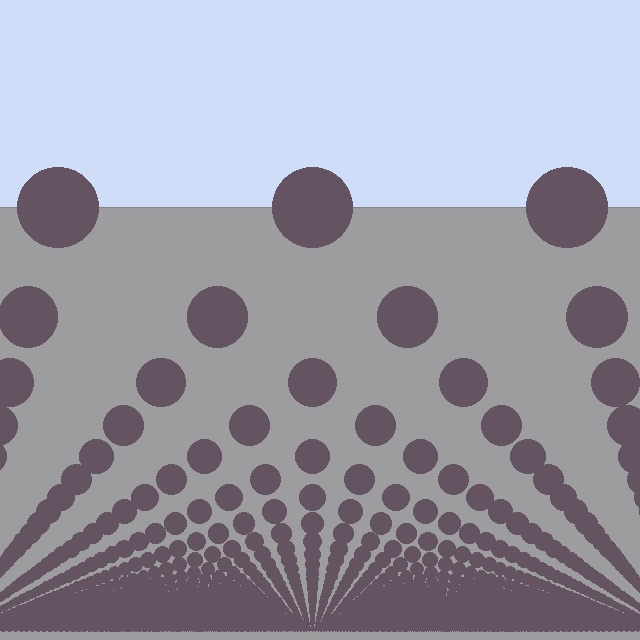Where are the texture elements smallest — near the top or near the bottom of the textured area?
Near the bottom.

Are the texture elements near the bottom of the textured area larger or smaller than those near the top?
Smaller. The gradient is inverted — elements near the bottom are smaller and denser.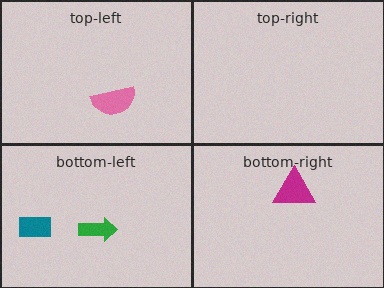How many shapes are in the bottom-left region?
2.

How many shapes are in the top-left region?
1.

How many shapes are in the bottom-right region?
1.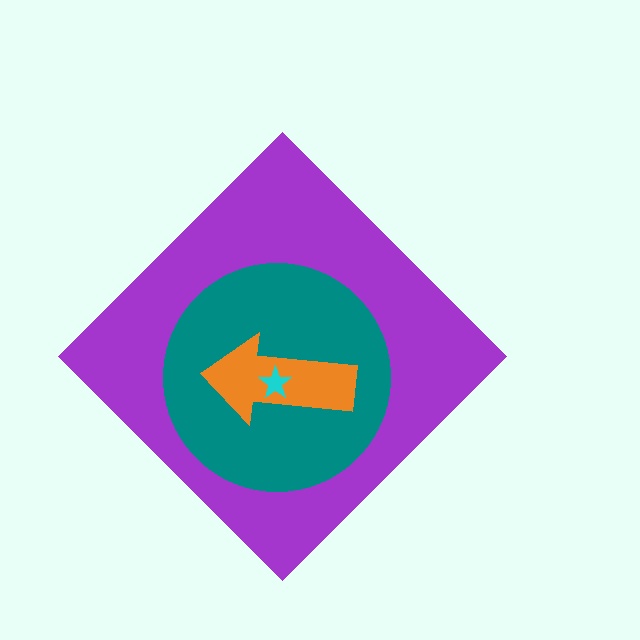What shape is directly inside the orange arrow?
The cyan star.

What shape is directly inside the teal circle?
The orange arrow.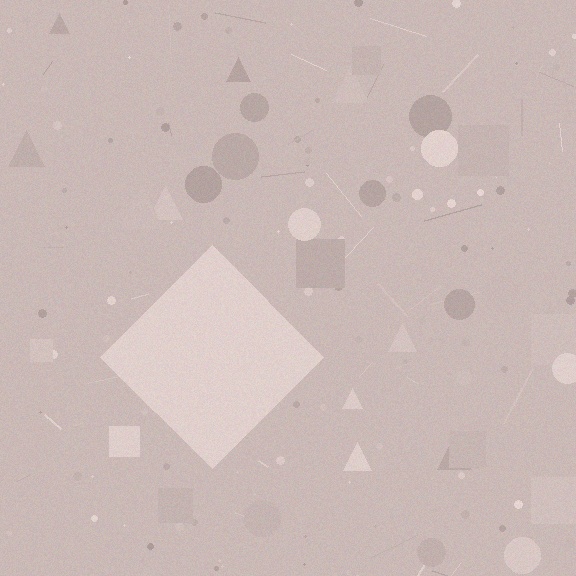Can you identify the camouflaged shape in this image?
The camouflaged shape is a diamond.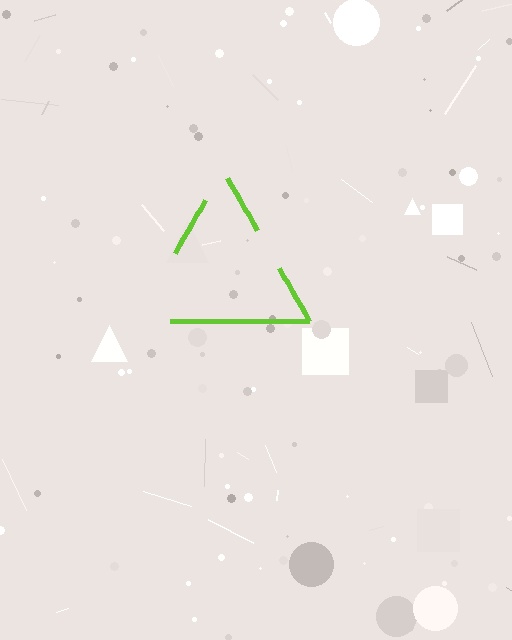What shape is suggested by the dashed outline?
The dashed outline suggests a triangle.